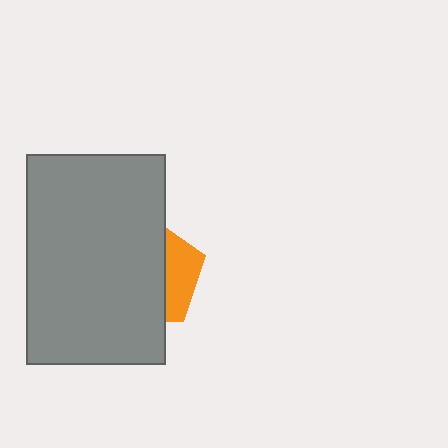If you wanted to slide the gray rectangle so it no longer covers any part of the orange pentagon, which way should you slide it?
Slide it left — that is the most direct way to separate the two shapes.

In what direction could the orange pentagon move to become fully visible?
The orange pentagon could move right. That would shift it out from behind the gray rectangle entirely.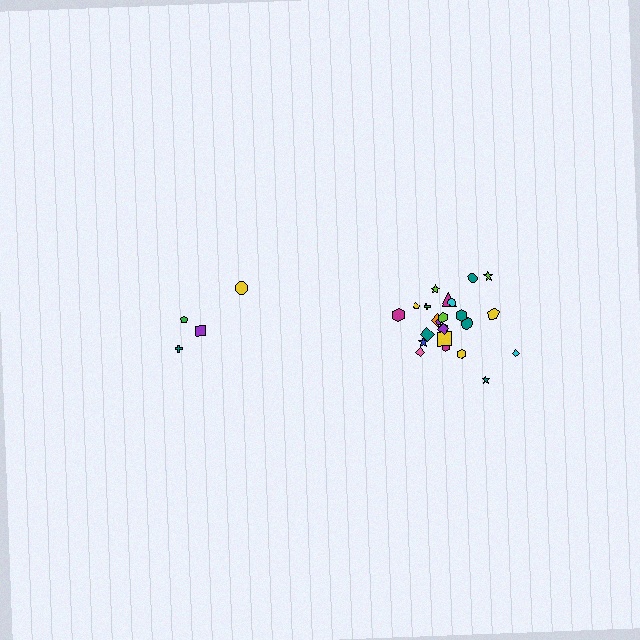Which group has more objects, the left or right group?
The right group.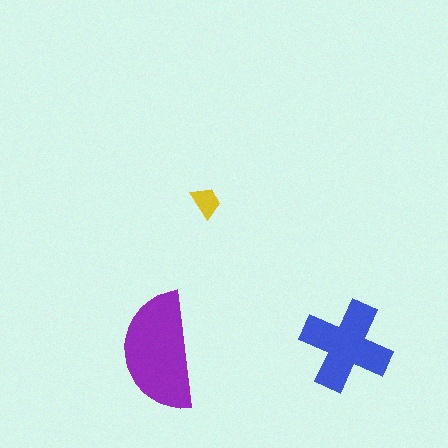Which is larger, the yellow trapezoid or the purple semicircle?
The purple semicircle.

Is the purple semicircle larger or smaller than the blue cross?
Larger.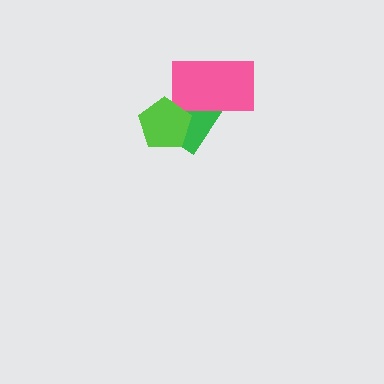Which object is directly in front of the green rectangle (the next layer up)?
The pink rectangle is directly in front of the green rectangle.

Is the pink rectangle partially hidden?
Yes, it is partially covered by another shape.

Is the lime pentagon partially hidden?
No, no other shape covers it.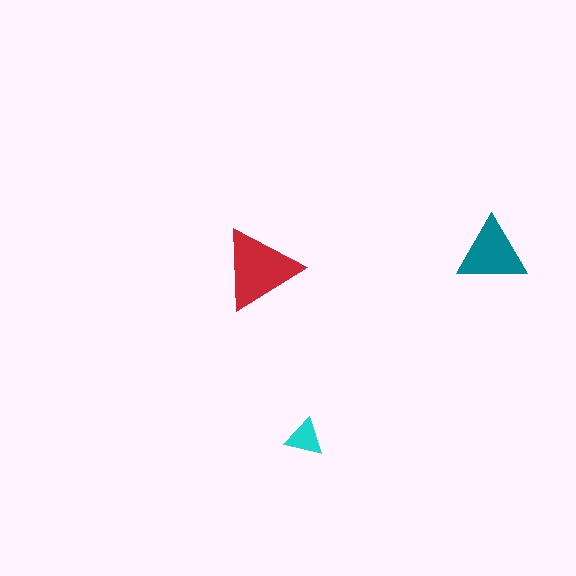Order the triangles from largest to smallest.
the red one, the teal one, the cyan one.